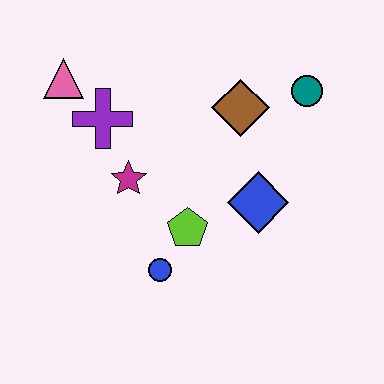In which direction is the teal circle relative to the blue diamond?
The teal circle is above the blue diamond.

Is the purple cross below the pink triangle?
Yes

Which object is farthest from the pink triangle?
The teal circle is farthest from the pink triangle.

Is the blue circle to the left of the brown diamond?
Yes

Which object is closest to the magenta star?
The purple cross is closest to the magenta star.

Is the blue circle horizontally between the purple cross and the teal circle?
Yes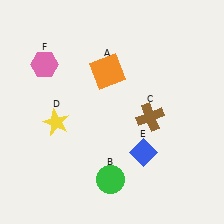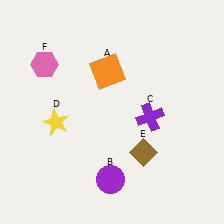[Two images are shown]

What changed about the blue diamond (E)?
In Image 1, E is blue. In Image 2, it changed to brown.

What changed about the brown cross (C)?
In Image 1, C is brown. In Image 2, it changed to purple.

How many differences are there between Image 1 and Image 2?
There are 3 differences between the two images.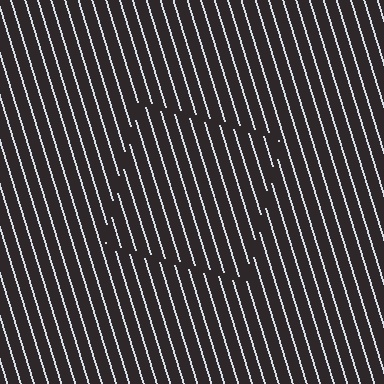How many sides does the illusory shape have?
4 sides — the line-ends trace a square.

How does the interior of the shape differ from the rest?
The interior of the shape contains the same grating, shifted by half a period — the contour is defined by the phase discontinuity where line-ends from the inner and outer gratings abut.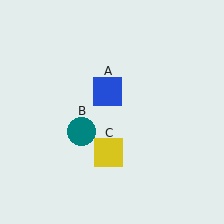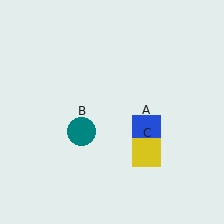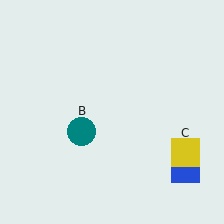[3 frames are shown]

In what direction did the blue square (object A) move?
The blue square (object A) moved down and to the right.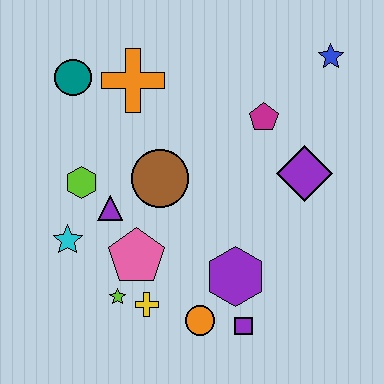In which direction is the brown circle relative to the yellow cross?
The brown circle is above the yellow cross.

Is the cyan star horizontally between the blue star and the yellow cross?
No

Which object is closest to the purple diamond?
The magenta pentagon is closest to the purple diamond.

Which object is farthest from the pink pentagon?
The blue star is farthest from the pink pentagon.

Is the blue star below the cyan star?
No